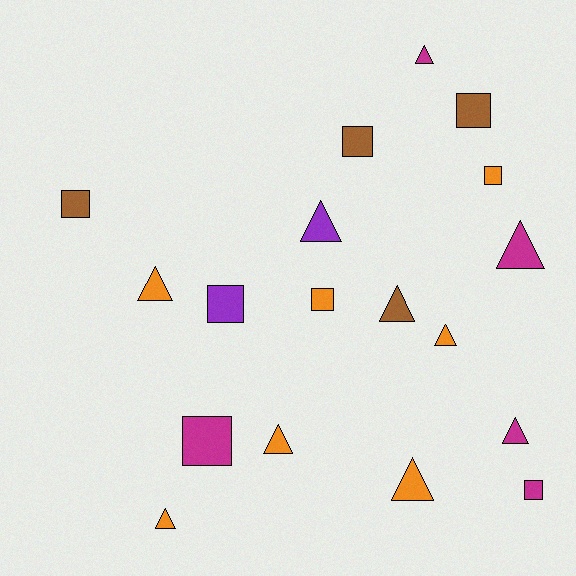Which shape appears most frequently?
Triangle, with 10 objects.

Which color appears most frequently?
Orange, with 7 objects.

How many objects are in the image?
There are 18 objects.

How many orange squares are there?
There are 2 orange squares.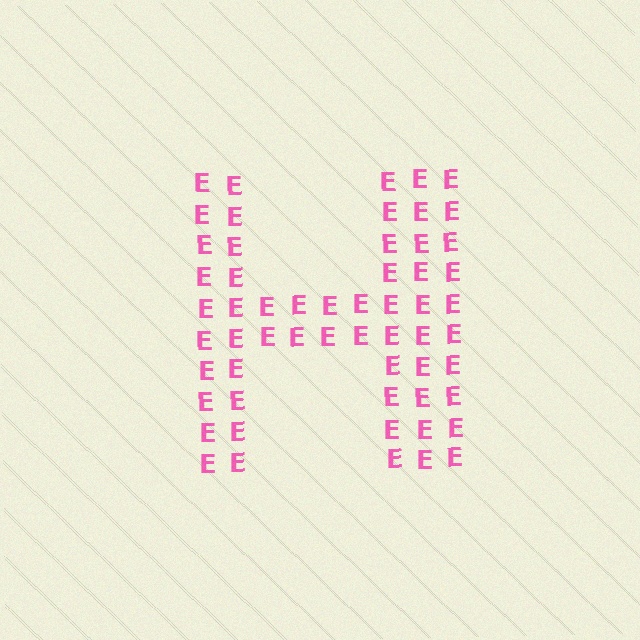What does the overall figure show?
The overall figure shows the letter H.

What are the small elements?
The small elements are letter E's.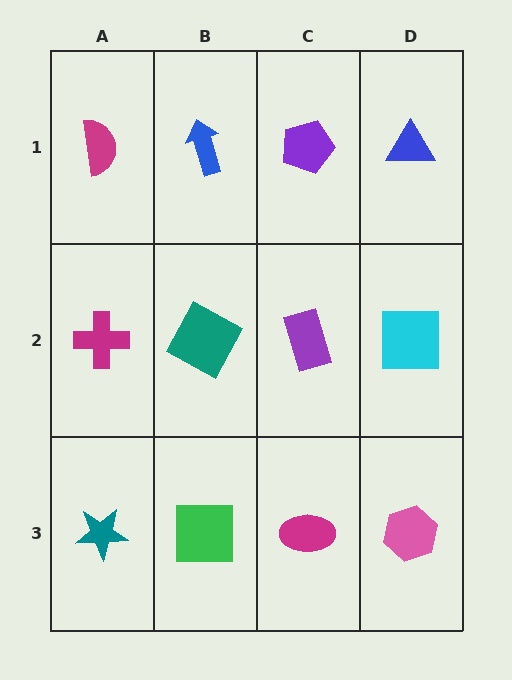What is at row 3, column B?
A green square.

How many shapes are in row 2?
4 shapes.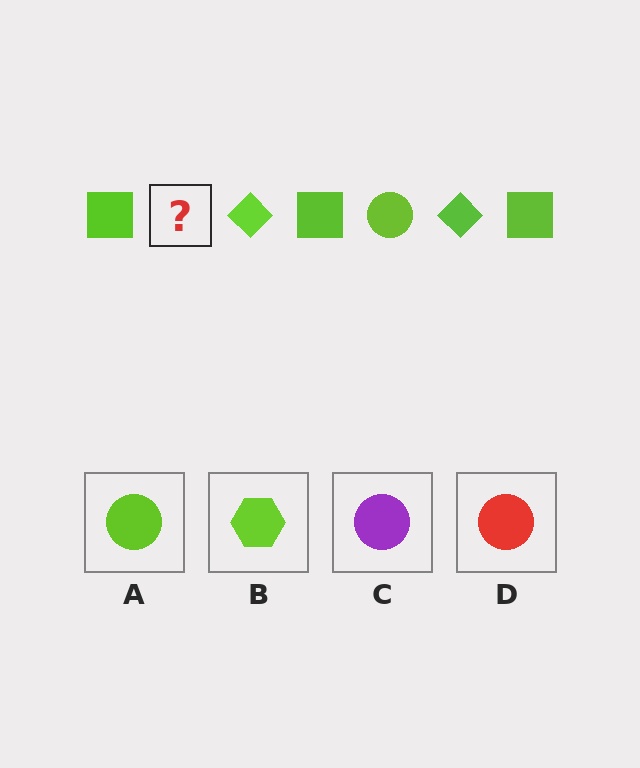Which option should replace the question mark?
Option A.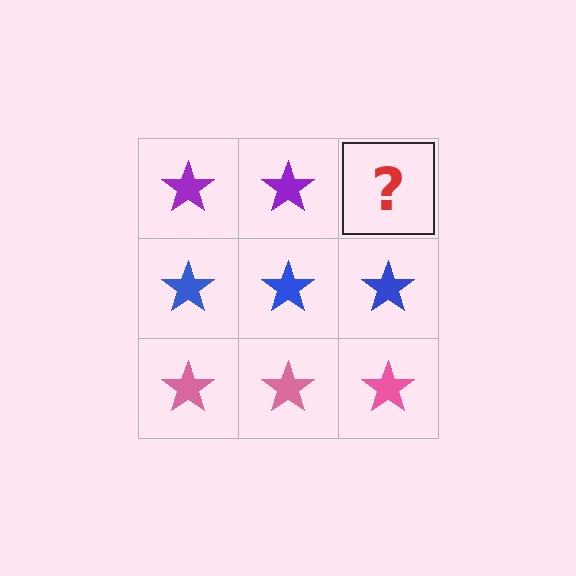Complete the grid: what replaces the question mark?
The question mark should be replaced with a purple star.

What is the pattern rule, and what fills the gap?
The rule is that each row has a consistent color. The gap should be filled with a purple star.